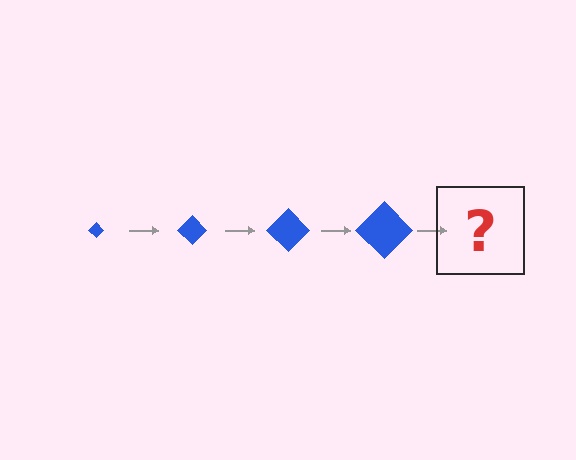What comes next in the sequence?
The next element should be a blue diamond, larger than the previous one.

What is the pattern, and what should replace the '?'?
The pattern is that the diamond gets progressively larger each step. The '?' should be a blue diamond, larger than the previous one.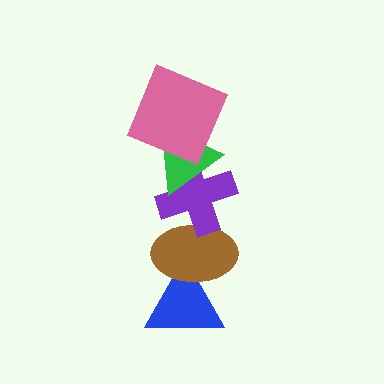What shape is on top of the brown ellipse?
The purple cross is on top of the brown ellipse.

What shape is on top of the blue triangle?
The brown ellipse is on top of the blue triangle.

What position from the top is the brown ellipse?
The brown ellipse is 4th from the top.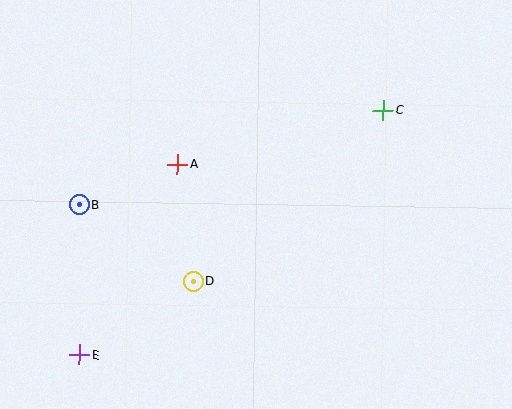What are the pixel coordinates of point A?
Point A is at (177, 164).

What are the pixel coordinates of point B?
Point B is at (79, 205).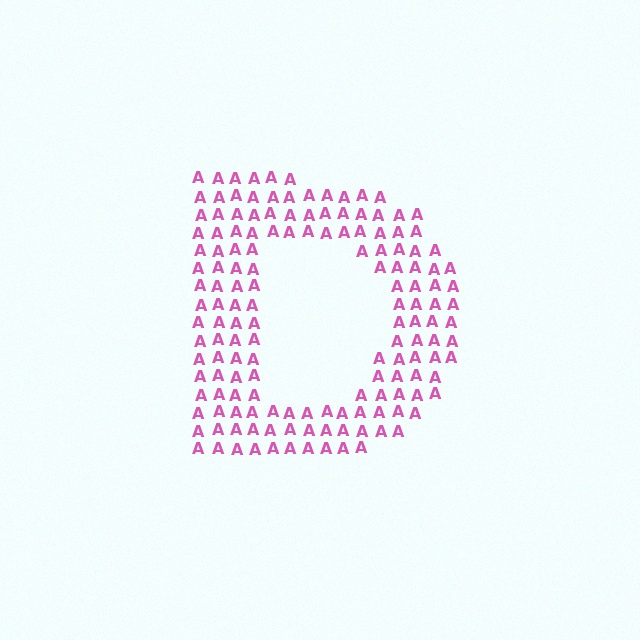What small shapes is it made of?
It is made of small letter A's.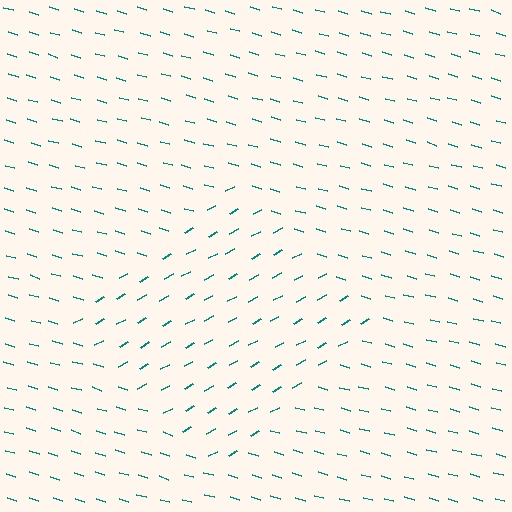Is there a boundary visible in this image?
Yes, there is a texture boundary formed by a change in line orientation.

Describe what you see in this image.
The image is filled with small teal line segments. A diamond region in the image has lines oriented differently from the surrounding lines, creating a visible texture boundary.